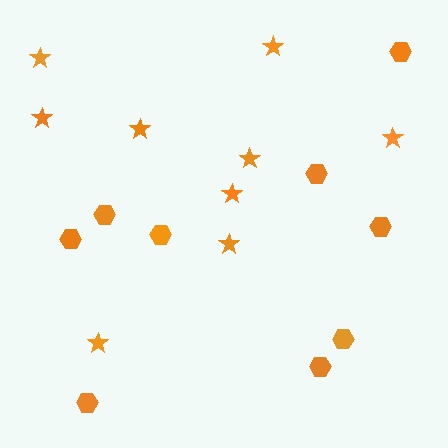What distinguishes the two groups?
There are 2 groups: one group of stars (9) and one group of hexagons (9).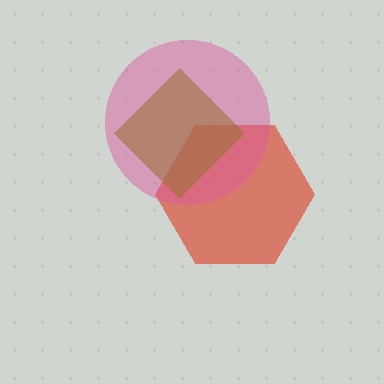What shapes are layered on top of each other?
The layered shapes are: a red hexagon, a pink circle, a brown diamond.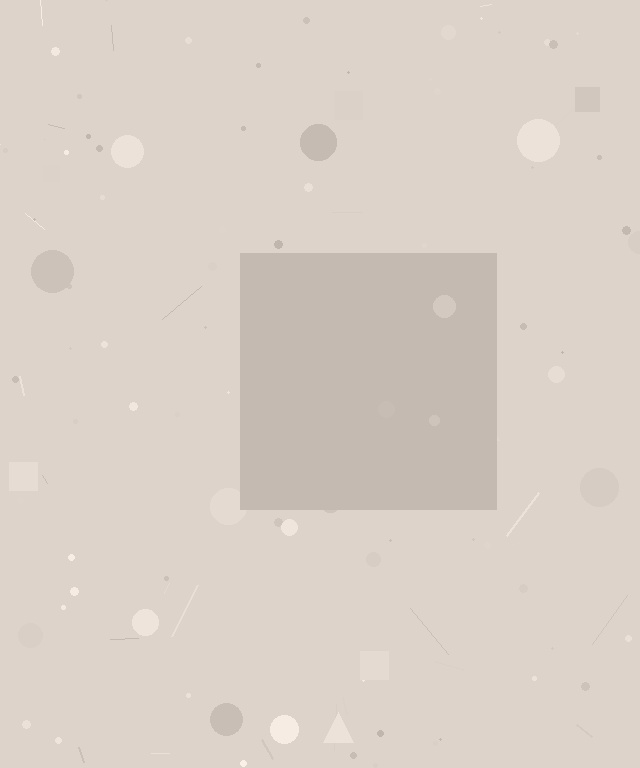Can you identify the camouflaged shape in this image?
The camouflaged shape is a square.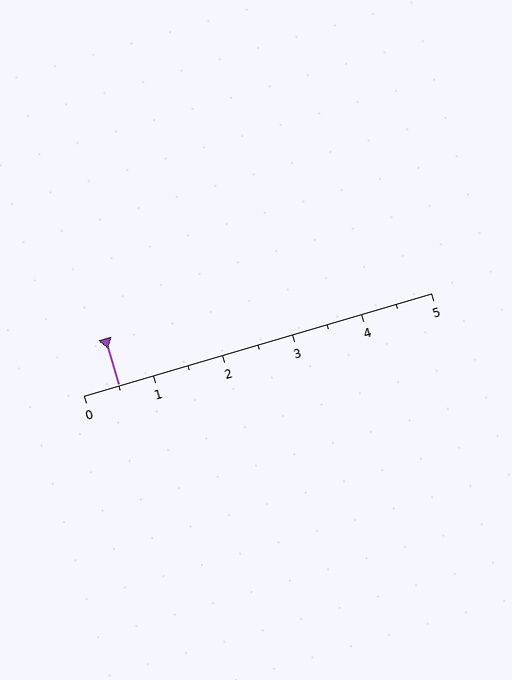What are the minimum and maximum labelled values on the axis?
The axis runs from 0 to 5.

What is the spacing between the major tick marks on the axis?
The major ticks are spaced 1 apart.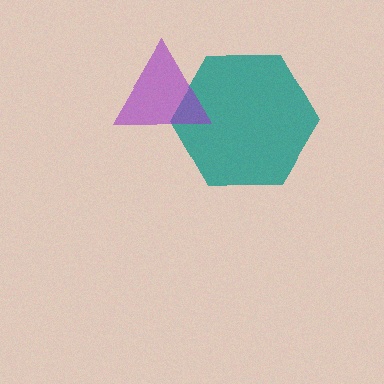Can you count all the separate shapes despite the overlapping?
Yes, there are 2 separate shapes.